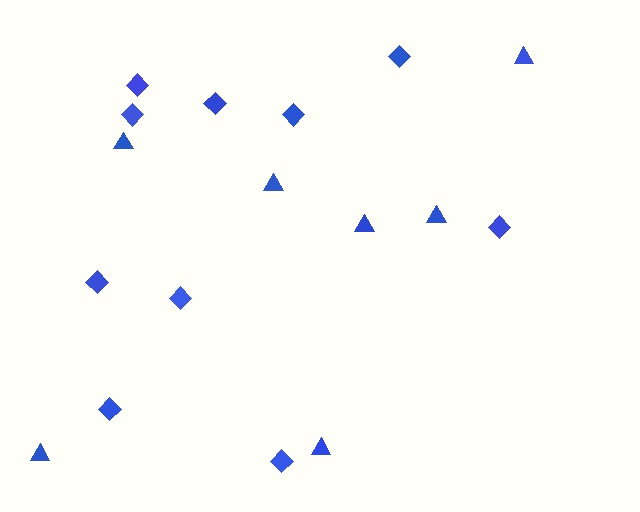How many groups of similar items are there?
There are 2 groups: one group of diamonds (10) and one group of triangles (7).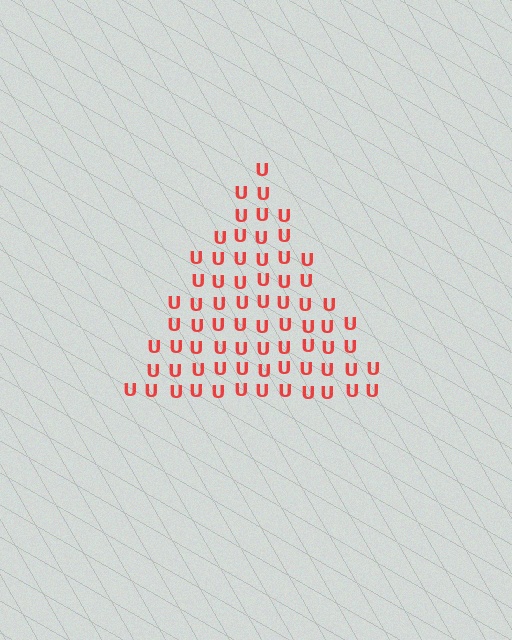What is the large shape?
The large shape is a triangle.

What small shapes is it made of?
It is made of small letter U's.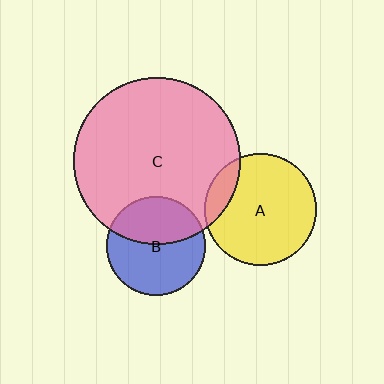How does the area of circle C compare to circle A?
Approximately 2.2 times.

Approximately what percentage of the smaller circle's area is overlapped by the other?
Approximately 40%.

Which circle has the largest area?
Circle C (pink).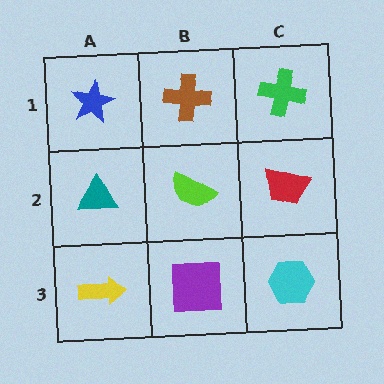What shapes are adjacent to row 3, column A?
A teal triangle (row 2, column A), a purple square (row 3, column B).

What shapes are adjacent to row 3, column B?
A lime semicircle (row 2, column B), a yellow arrow (row 3, column A), a cyan hexagon (row 3, column C).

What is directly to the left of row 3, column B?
A yellow arrow.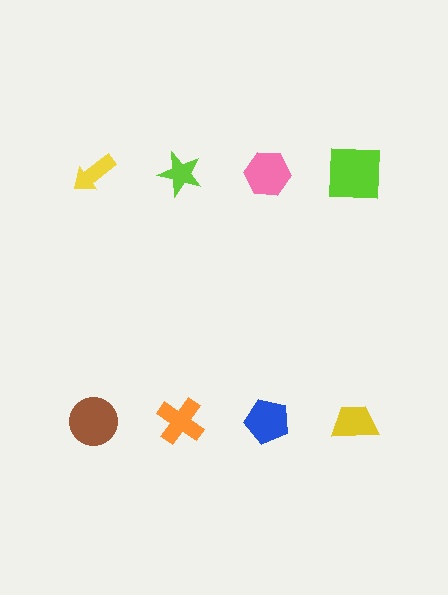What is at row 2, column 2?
An orange cross.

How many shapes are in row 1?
4 shapes.